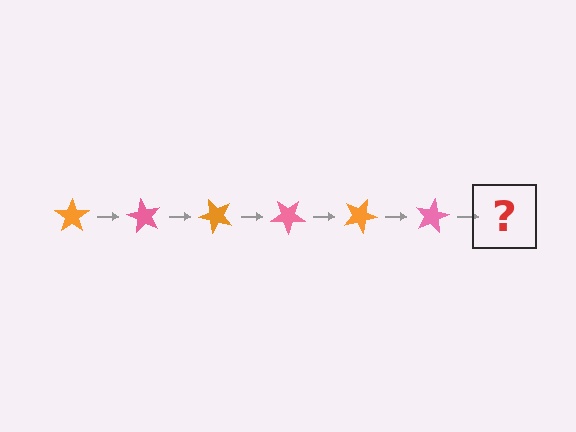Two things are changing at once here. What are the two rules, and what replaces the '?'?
The two rules are that it rotates 60 degrees each step and the color cycles through orange and pink. The '?' should be an orange star, rotated 360 degrees from the start.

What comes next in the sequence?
The next element should be an orange star, rotated 360 degrees from the start.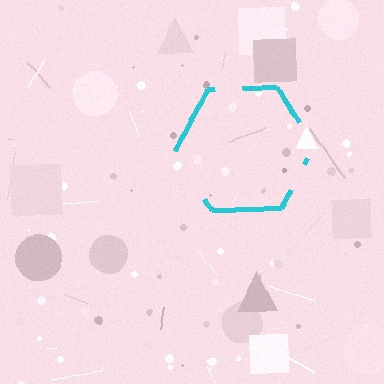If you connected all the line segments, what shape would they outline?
They would outline a hexagon.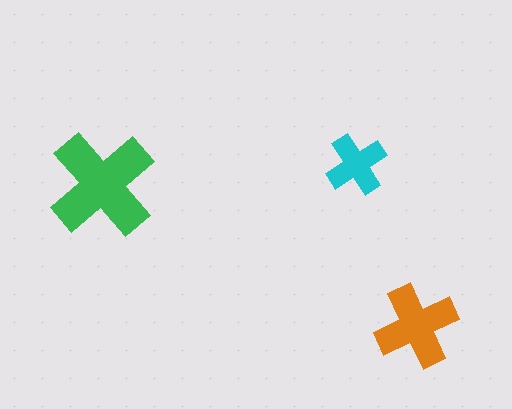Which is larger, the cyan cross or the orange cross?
The orange one.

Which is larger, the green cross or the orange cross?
The green one.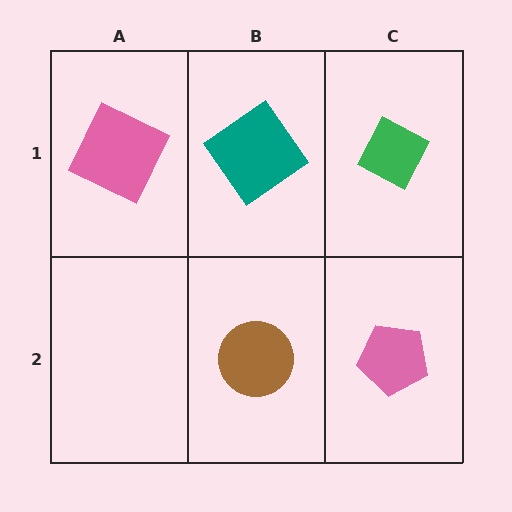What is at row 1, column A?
A pink square.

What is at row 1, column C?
A green diamond.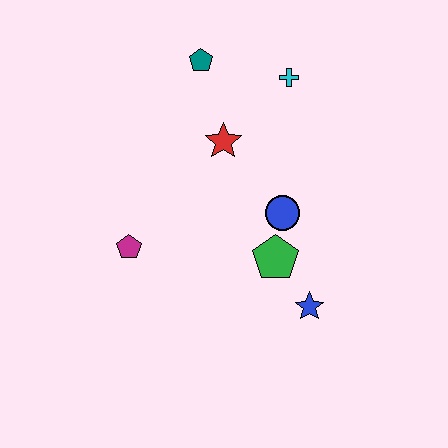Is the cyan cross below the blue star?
No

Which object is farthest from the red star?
The blue star is farthest from the red star.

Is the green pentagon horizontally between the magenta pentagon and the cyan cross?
Yes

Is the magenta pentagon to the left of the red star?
Yes